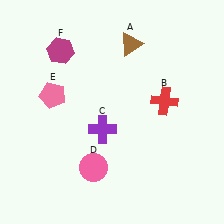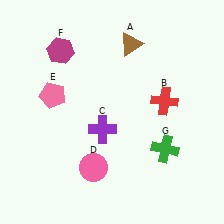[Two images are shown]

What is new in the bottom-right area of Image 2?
A green cross (G) was added in the bottom-right area of Image 2.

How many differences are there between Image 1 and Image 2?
There is 1 difference between the two images.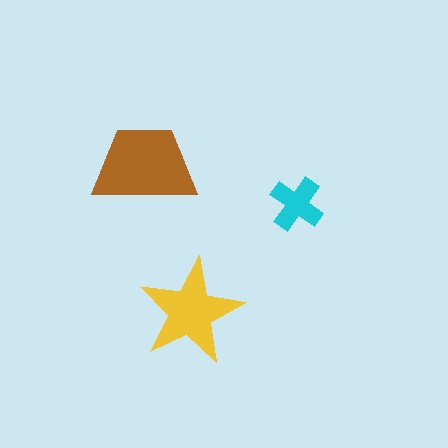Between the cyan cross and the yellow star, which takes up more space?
The yellow star.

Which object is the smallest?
The cyan cross.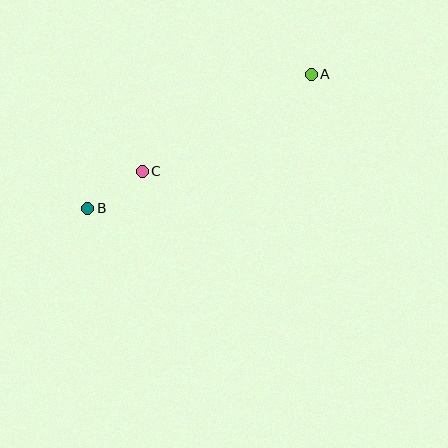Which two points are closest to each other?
Points B and C are closest to each other.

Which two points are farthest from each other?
Points A and B are farthest from each other.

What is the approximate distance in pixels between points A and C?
The distance between A and C is approximately 195 pixels.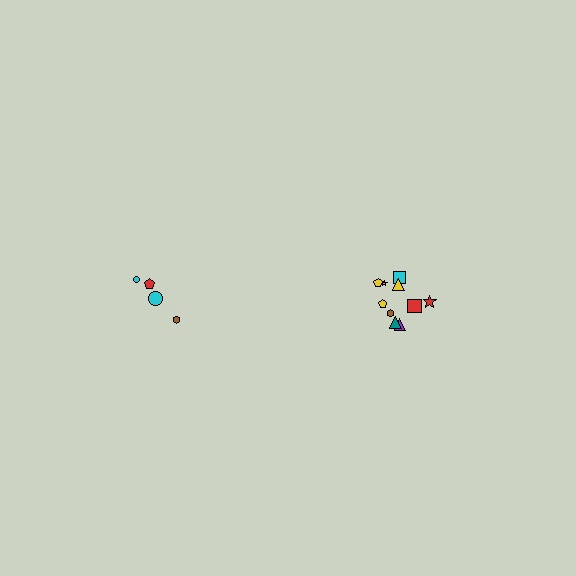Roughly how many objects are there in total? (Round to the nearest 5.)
Roughly 15 objects in total.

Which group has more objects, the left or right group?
The right group.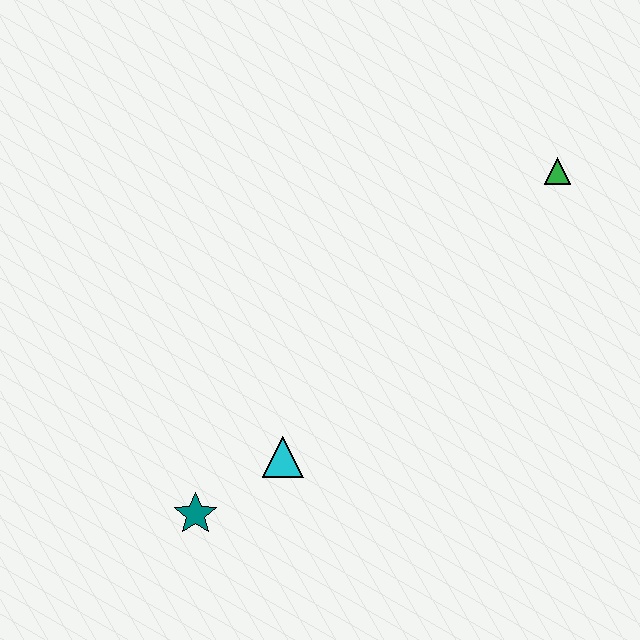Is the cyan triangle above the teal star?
Yes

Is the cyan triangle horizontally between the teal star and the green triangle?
Yes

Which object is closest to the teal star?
The cyan triangle is closest to the teal star.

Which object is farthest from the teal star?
The green triangle is farthest from the teal star.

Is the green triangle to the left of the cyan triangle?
No